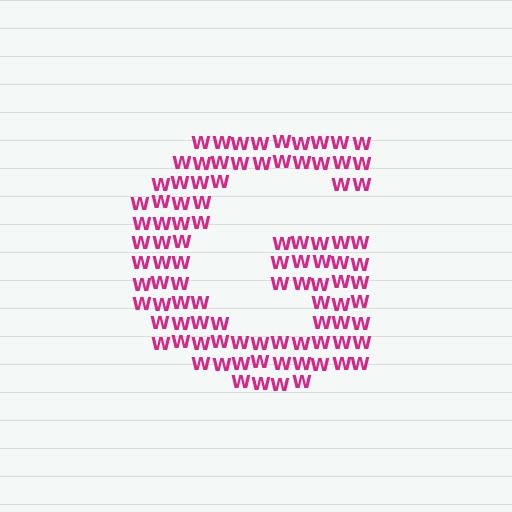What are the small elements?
The small elements are letter W's.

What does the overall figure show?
The overall figure shows the letter G.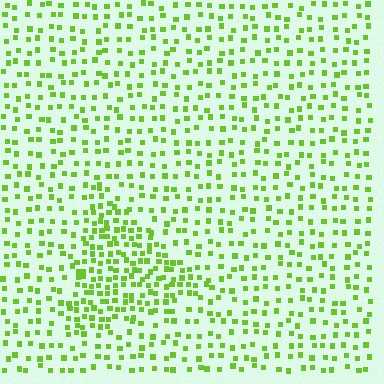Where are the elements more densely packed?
The elements are more densely packed inside the triangle boundary.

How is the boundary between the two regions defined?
The boundary is defined by a change in element density (approximately 2.0x ratio). All elements are the same color, size, and shape.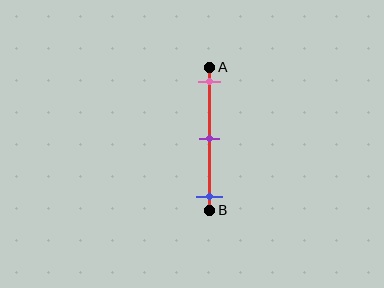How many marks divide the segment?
There are 3 marks dividing the segment.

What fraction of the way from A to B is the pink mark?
The pink mark is approximately 10% (0.1) of the way from A to B.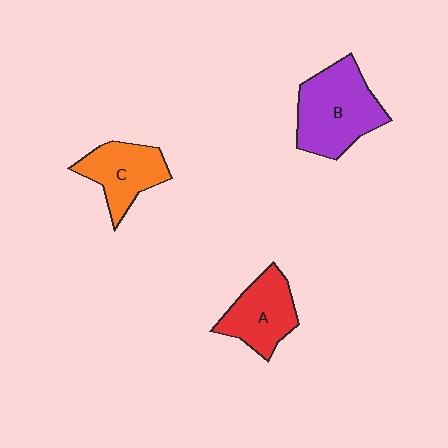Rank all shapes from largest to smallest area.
From largest to smallest: B (purple), A (red), C (orange).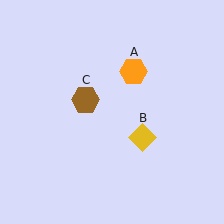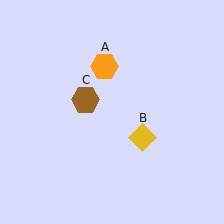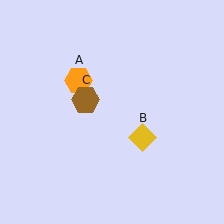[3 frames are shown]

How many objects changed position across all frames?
1 object changed position: orange hexagon (object A).